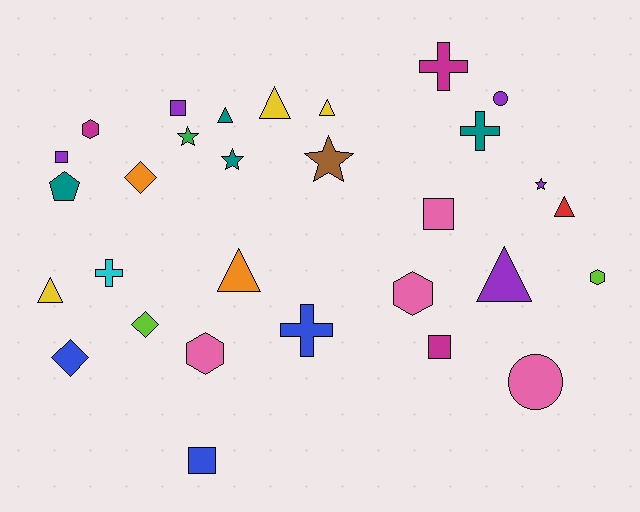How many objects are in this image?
There are 30 objects.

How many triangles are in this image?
There are 7 triangles.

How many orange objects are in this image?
There are 2 orange objects.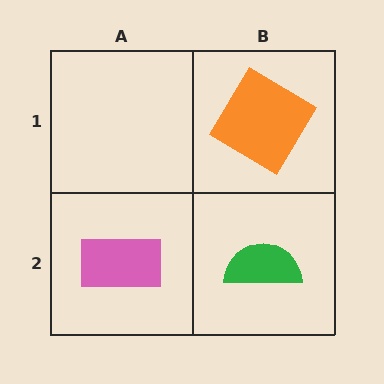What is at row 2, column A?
A pink rectangle.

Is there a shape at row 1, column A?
No, that cell is empty.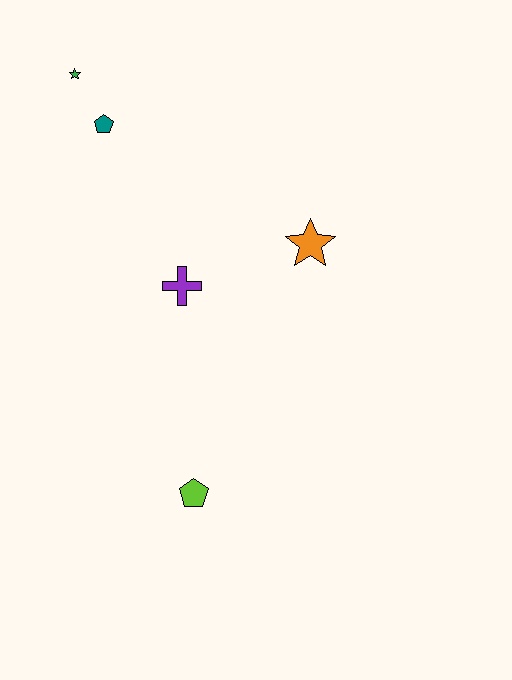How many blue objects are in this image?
There are no blue objects.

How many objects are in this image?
There are 5 objects.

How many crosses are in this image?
There is 1 cross.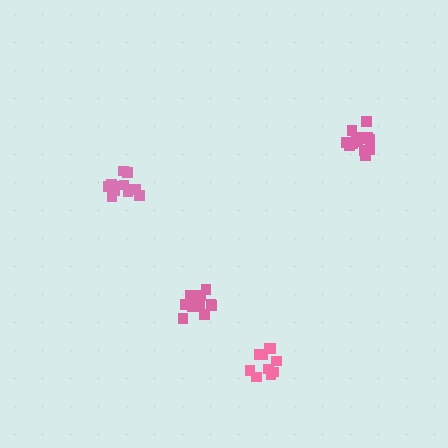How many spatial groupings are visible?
There are 4 spatial groupings.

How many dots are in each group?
Group 1: 13 dots, Group 2: 13 dots, Group 3: 13 dots, Group 4: 10 dots (49 total).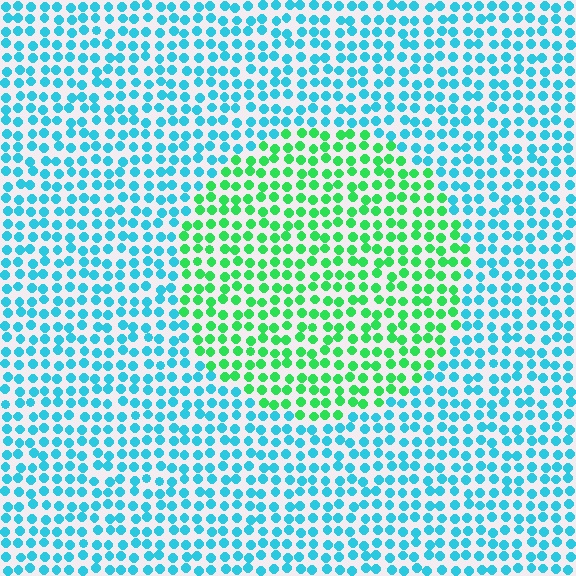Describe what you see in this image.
The image is filled with small cyan elements in a uniform arrangement. A circle-shaped region is visible where the elements are tinted to a slightly different hue, forming a subtle color boundary.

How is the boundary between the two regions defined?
The boundary is defined purely by a slight shift in hue (about 55 degrees). Spacing, size, and orientation are identical on both sides.